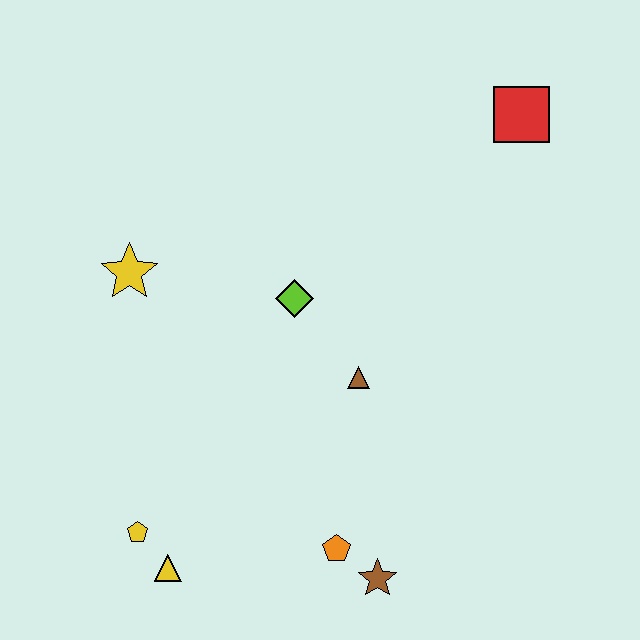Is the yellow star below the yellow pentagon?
No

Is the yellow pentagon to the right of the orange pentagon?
No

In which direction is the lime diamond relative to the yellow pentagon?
The lime diamond is above the yellow pentagon.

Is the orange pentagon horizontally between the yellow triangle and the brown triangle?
Yes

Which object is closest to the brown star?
The orange pentagon is closest to the brown star.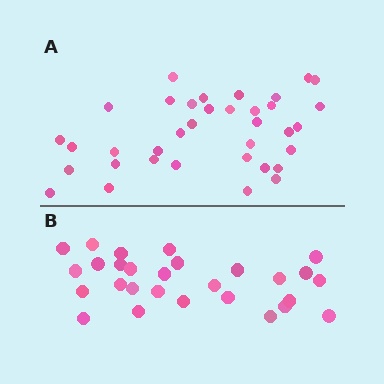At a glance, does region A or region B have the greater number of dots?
Region A (the top region) has more dots.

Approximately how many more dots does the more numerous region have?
Region A has roughly 8 or so more dots than region B.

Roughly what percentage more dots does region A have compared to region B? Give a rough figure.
About 30% more.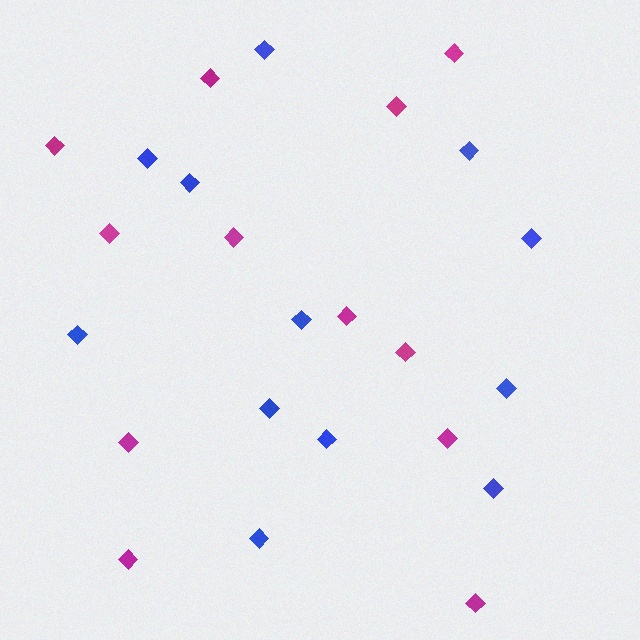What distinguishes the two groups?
There are 2 groups: one group of blue diamonds (12) and one group of magenta diamonds (12).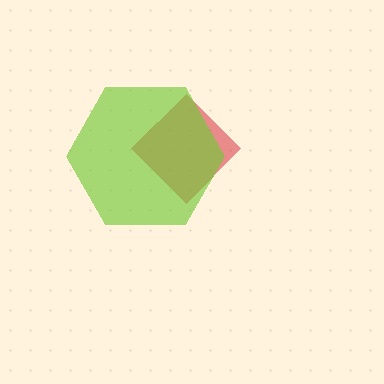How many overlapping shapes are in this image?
There are 2 overlapping shapes in the image.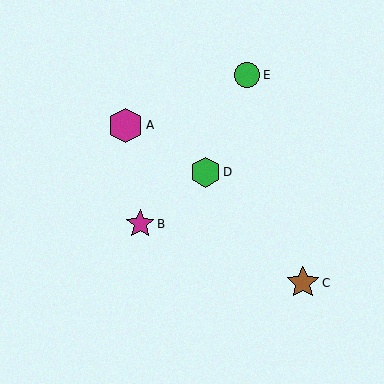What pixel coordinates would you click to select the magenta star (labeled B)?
Click at (140, 224) to select the magenta star B.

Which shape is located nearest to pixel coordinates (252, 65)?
The green circle (labeled E) at (247, 75) is nearest to that location.